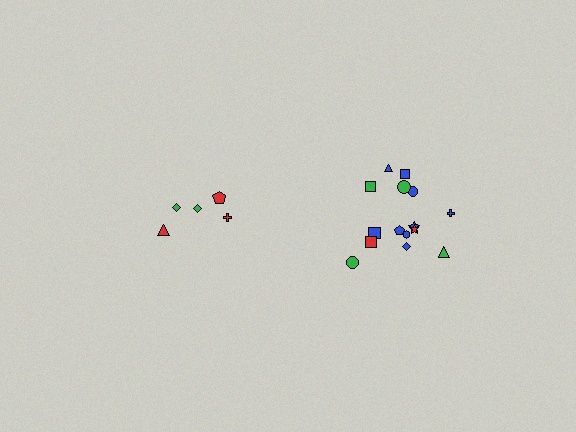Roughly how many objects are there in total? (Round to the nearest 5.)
Roughly 20 objects in total.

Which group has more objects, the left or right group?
The right group.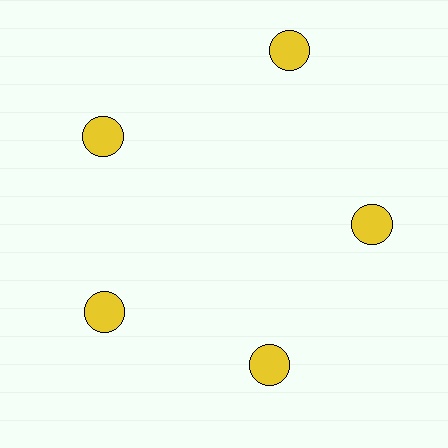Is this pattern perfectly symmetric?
No. The 5 yellow circles are arranged in a ring, but one element near the 1 o'clock position is pushed outward from the center, breaking the 5-fold rotational symmetry.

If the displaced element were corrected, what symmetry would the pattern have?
It would have 5-fold rotational symmetry — the pattern would map onto itself every 72 degrees.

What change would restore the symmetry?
The symmetry would be restored by moving it inward, back onto the ring so that all 5 circles sit at equal angles and equal distance from the center.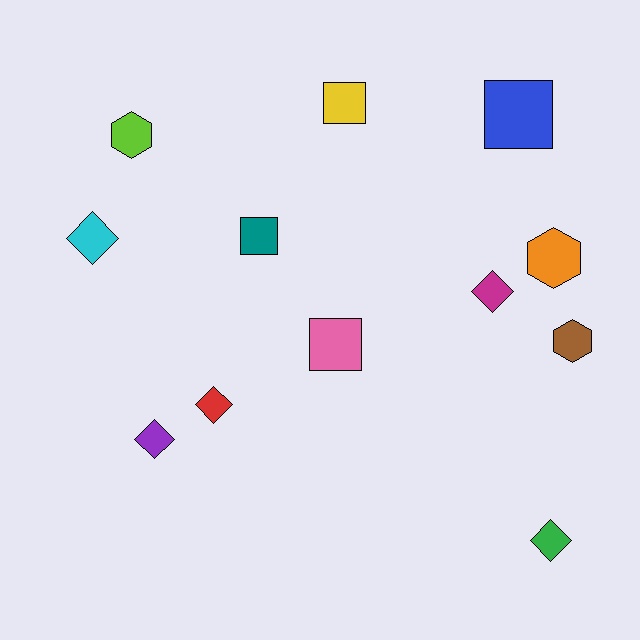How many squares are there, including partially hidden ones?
There are 4 squares.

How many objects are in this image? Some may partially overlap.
There are 12 objects.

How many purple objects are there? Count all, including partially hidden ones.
There is 1 purple object.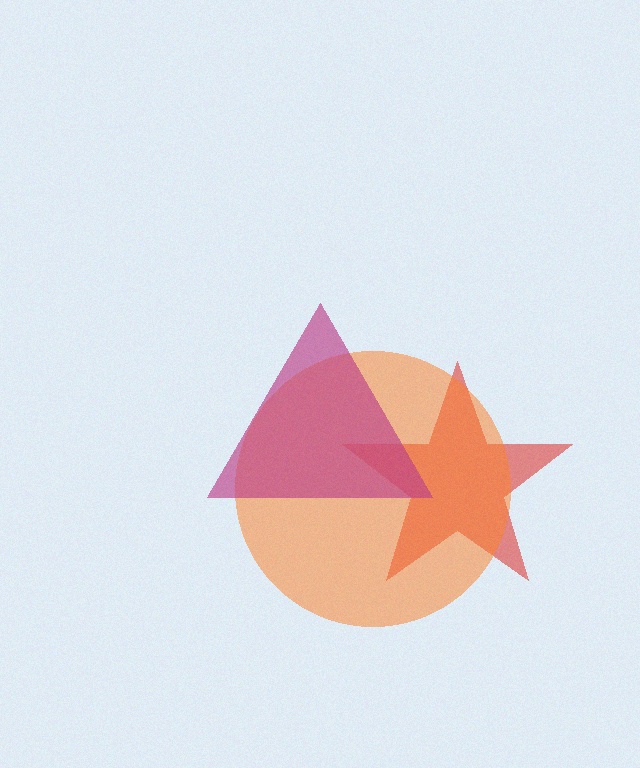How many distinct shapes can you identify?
There are 3 distinct shapes: a red star, an orange circle, a magenta triangle.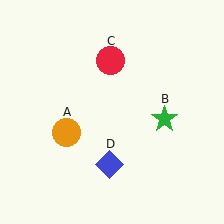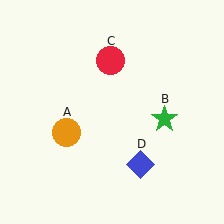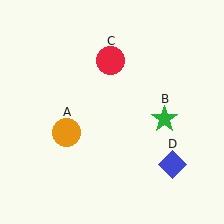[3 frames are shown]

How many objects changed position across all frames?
1 object changed position: blue diamond (object D).